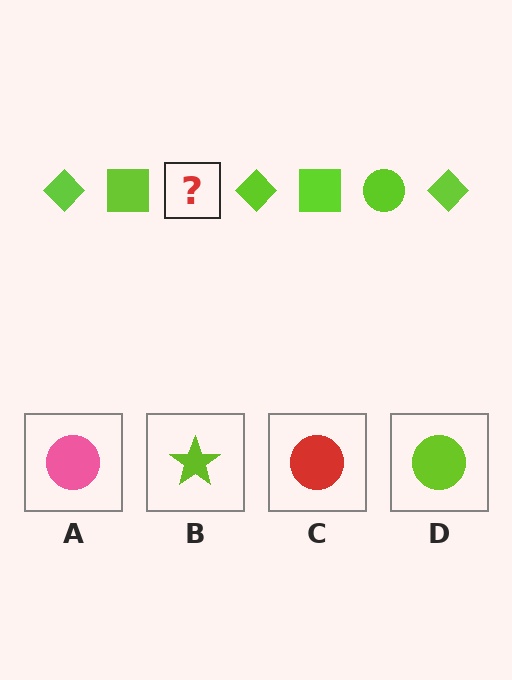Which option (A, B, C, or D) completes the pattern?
D.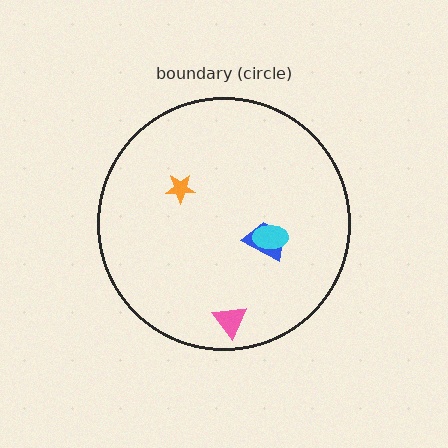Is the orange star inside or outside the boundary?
Inside.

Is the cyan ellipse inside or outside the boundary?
Inside.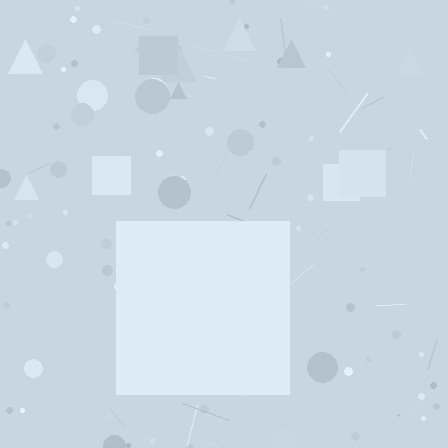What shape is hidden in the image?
A square is hidden in the image.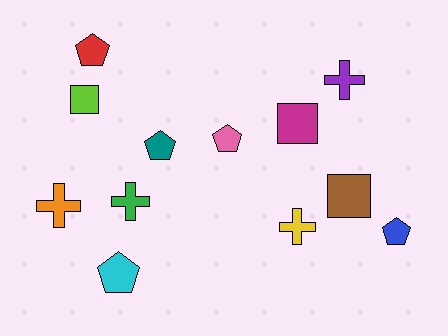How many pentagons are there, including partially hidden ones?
There are 5 pentagons.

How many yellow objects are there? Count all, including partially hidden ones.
There is 1 yellow object.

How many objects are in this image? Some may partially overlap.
There are 12 objects.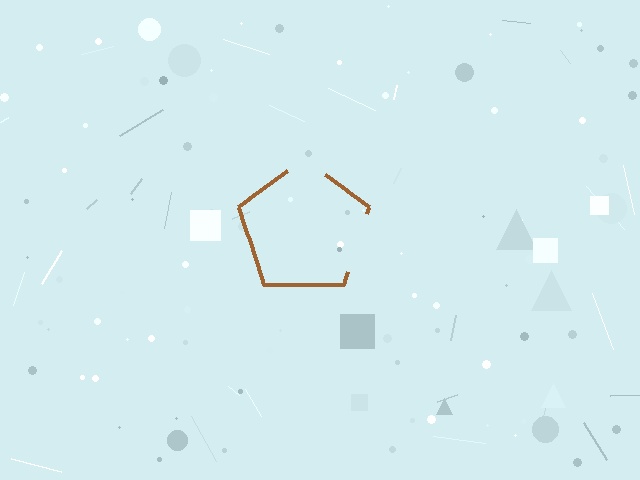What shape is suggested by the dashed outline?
The dashed outline suggests a pentagon.